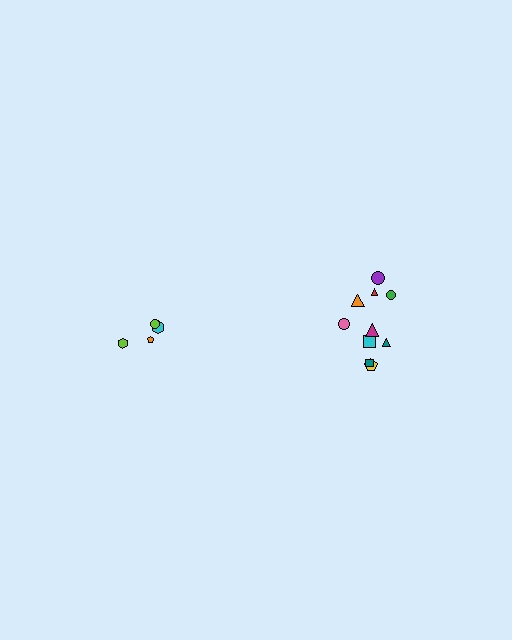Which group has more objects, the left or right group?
The right group.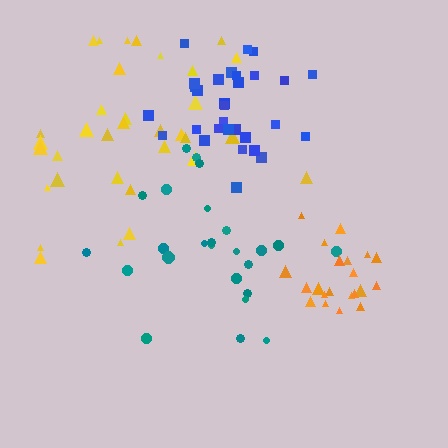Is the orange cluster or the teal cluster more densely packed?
Orange.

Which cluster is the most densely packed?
Orange.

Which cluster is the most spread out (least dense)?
Yellow.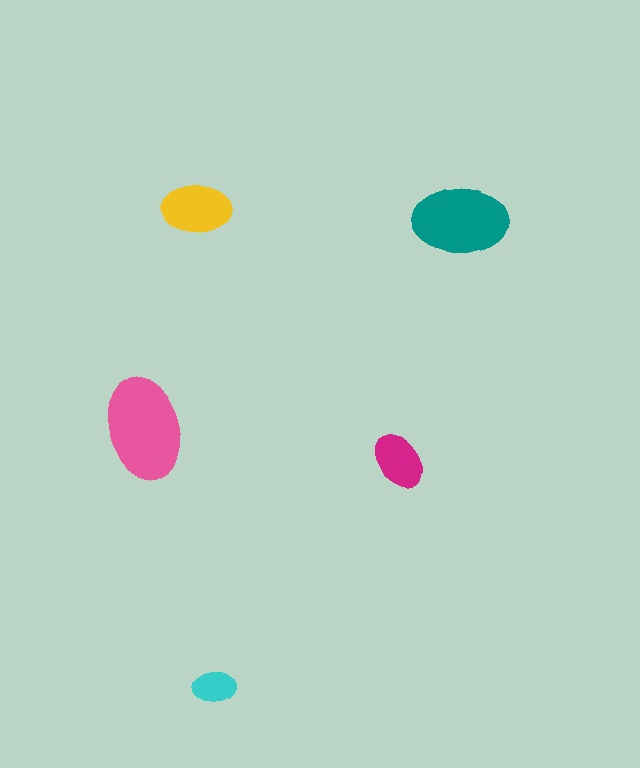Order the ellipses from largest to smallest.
the pink one, the teal one, the yellow one, the magenta one, the cyan one.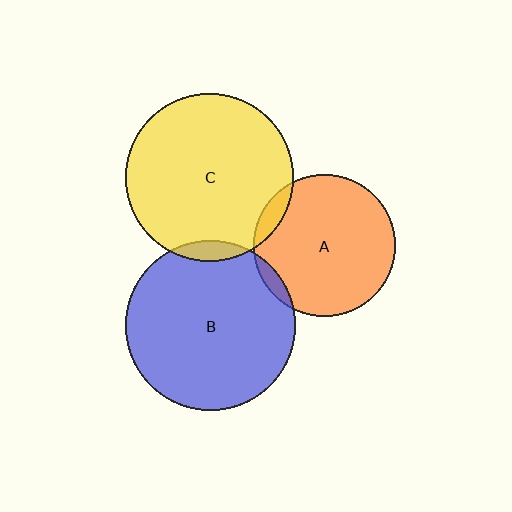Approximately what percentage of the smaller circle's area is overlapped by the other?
Approximately 5%.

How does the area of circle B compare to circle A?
Approximately 1.4 times.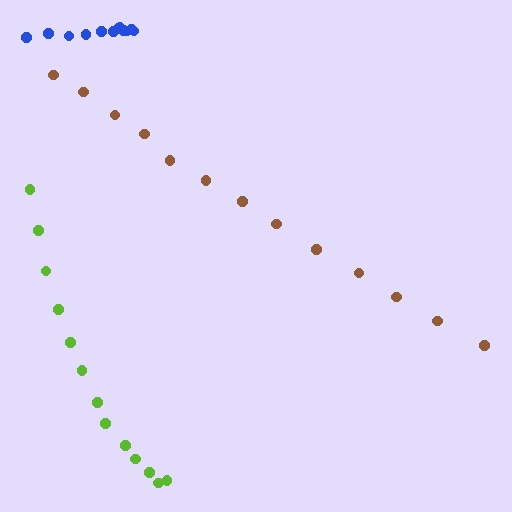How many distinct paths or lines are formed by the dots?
There are 3 distinct paths.